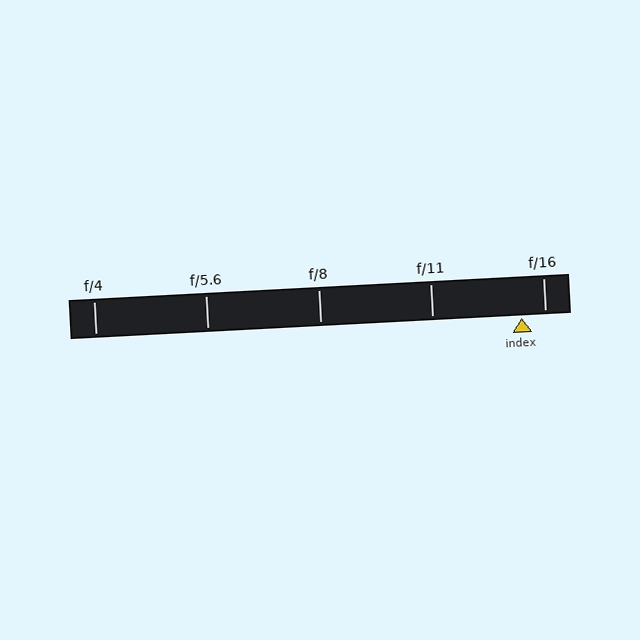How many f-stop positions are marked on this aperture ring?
There are 5 f-stop positions marked.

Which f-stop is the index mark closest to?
The index mark is closest to f/16.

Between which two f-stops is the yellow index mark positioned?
The index mark is between f/11 and f/16.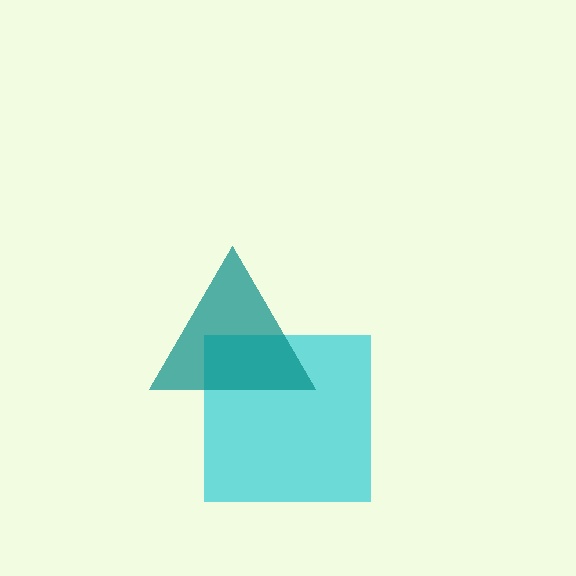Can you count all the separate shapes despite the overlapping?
Yes, there are 2 separate shapes.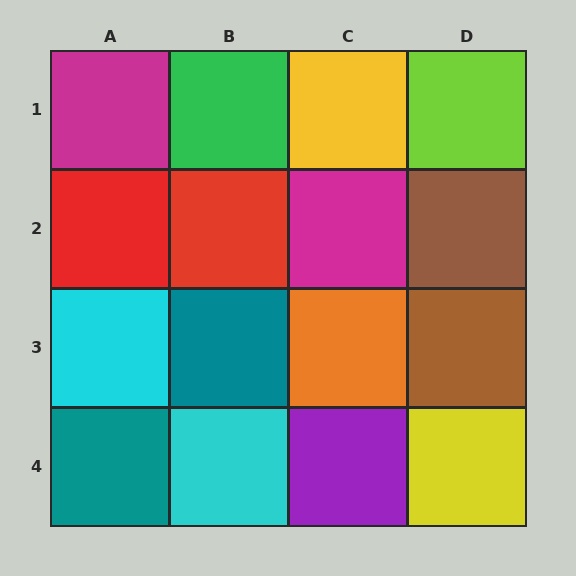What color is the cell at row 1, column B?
Green.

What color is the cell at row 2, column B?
Red.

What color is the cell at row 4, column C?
Purple.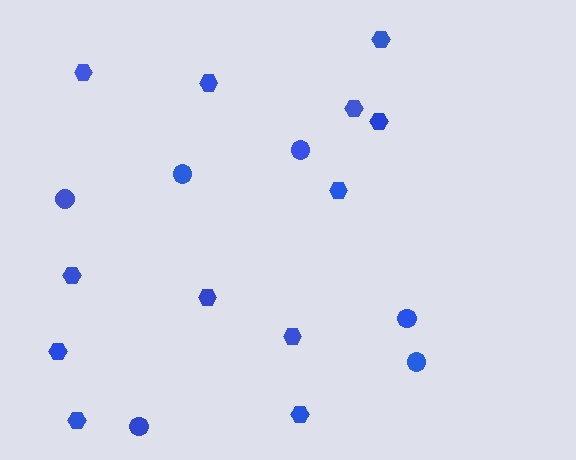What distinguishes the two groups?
There are 2 groups: one group of hexagons (12) and one group of circles (6).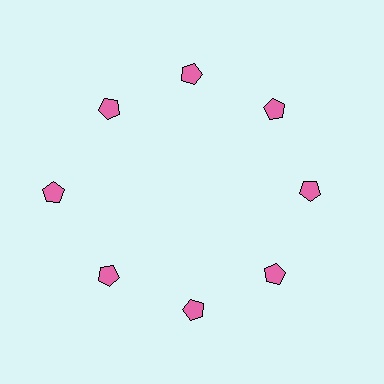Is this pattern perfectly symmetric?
No. The 8 pink pentagons are arranged in a ring, but one element near the 9 o'clock position is pushed outward from the center, breaking the 8-fold rotational symmetry.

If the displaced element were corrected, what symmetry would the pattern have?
It would have 8-fold rotational symmetry — the pattern would map onto itself every 45 degrees.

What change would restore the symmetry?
The symmetry would be restored by moving it inward, back onto the ring so that all 8 pentagons sit at equal angles and equal distance from the center.